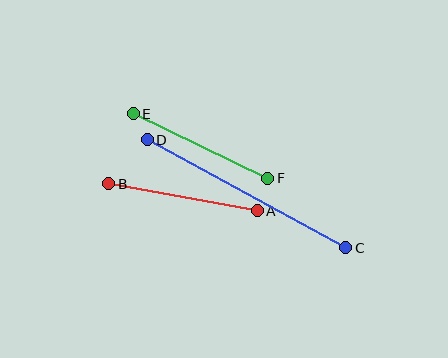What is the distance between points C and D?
The distance is approximately 226 pixels.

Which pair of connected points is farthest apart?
Points C and D are farthest apart.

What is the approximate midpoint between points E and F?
The midpoint is at approximately (201, 146) pixels.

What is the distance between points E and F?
The distance is approximately 149 pixels.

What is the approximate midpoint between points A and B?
The midpoint is at approximately (183, 197) pixels.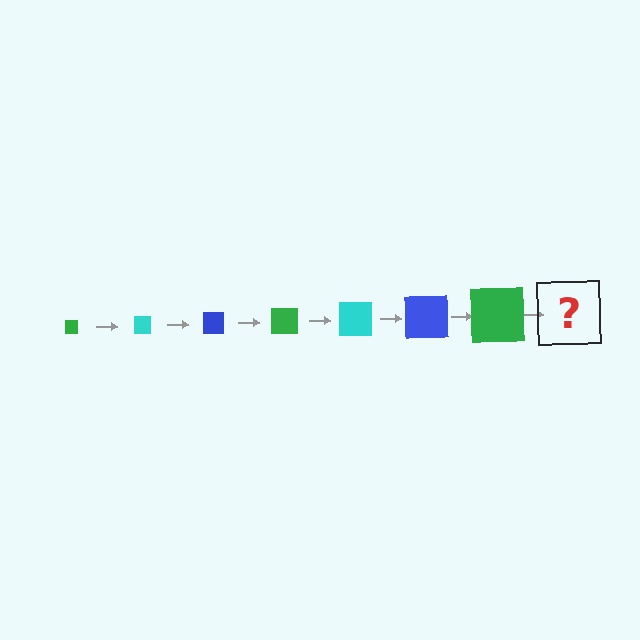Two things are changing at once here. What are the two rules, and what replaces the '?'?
The two rules are that the square grows larger each step and the color cycles through green, cyan, and blue. The '?' should be a cyan square, larger than the previous one.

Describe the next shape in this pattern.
It should be a cyan square, larger than the previous one.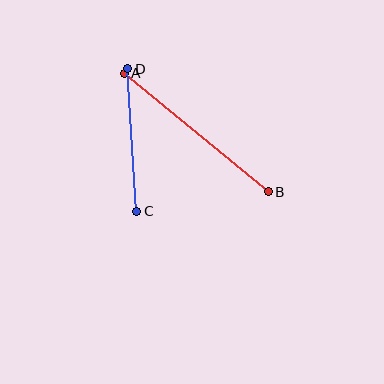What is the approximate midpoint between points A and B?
The midpoint is at approximately (196, 132) pixels.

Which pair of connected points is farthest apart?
Points A and B are farthest apart.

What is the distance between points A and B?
The distance is approximately 186 pixels.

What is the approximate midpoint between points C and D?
The midpoint is at approximately (132, 140) pixels.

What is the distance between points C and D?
The distance is approximately 143 pixels.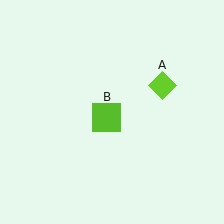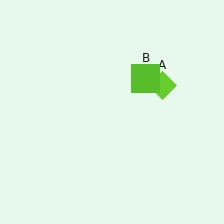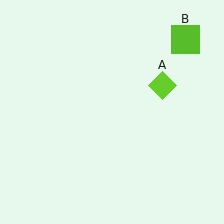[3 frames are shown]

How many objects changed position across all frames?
1 object changed position: lime square (object B).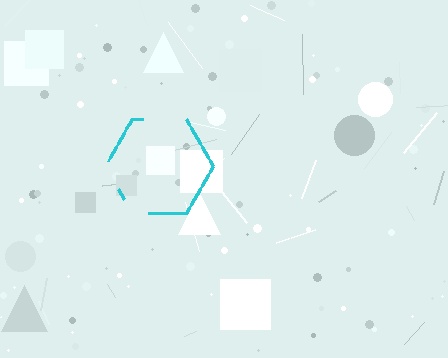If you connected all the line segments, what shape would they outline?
They would outline a hexagon.